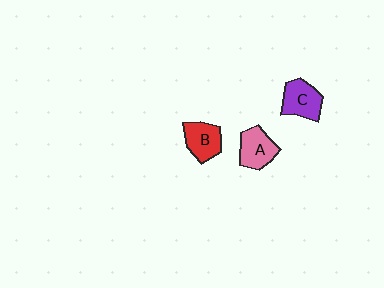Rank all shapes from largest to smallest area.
From largest to smallest: C (purple), A (pink), B (red).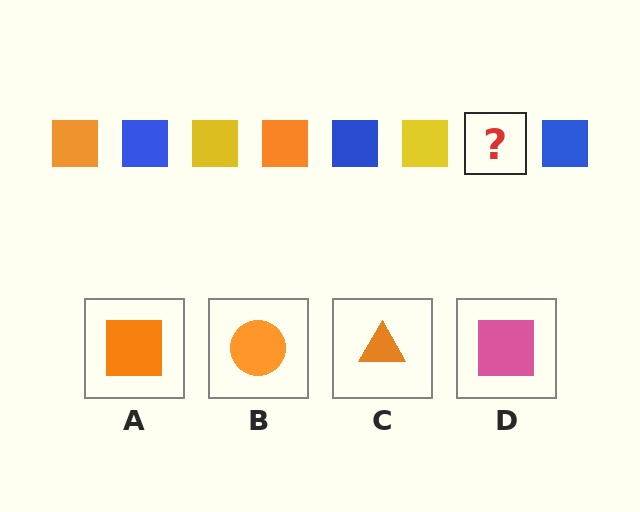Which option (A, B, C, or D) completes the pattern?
A.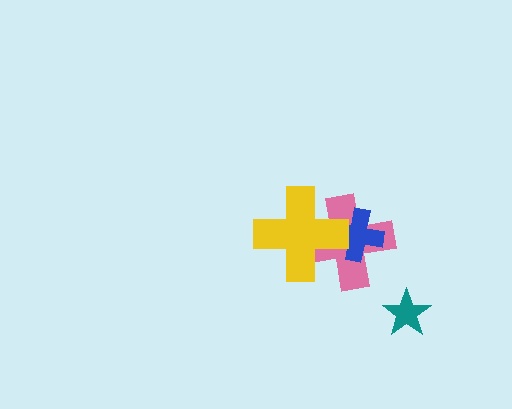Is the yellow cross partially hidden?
No, no other shape covers it.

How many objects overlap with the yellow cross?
2 objects overlap with the yellow cross.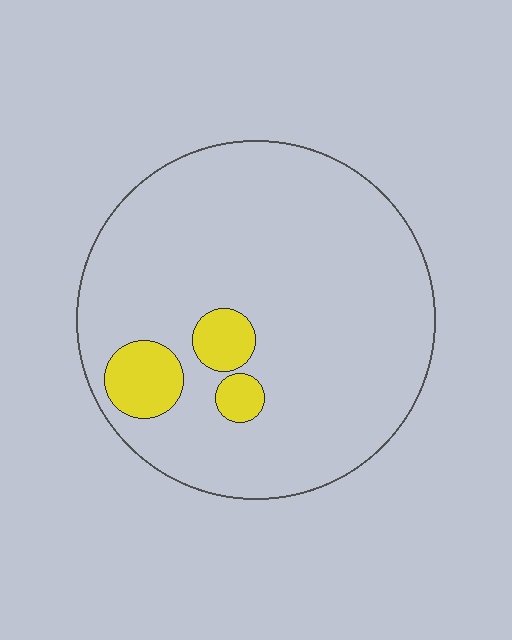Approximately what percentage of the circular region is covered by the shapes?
Approximately 10%.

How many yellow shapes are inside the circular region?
3.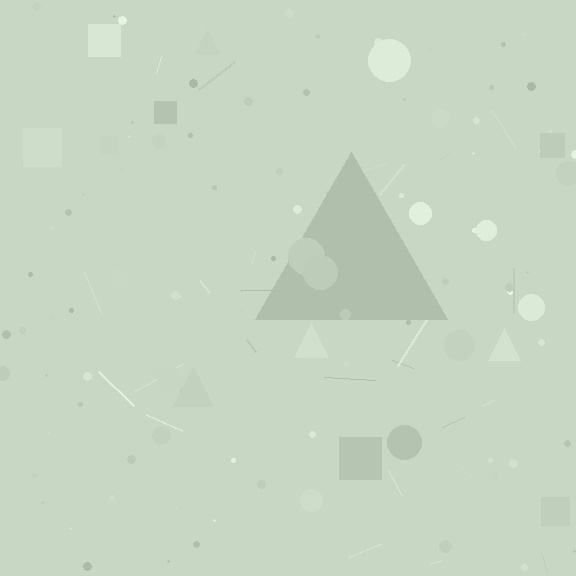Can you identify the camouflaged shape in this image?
The camouflaged shape is a triangle.